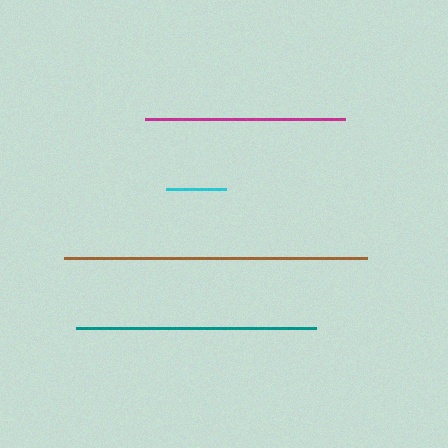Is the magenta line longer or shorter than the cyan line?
The magenta line is longer than the cyan line.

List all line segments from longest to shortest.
From longest to shortest: brown, teal, magenta, cyan.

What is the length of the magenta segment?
The magenta segment is approximately 199 pixels long.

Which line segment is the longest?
The brown line is the longest at approximately 303 pixels.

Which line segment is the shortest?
The cyan line is the shortest at approximately 60 pixels.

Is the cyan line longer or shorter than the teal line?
The teal line is longer than the cyan line.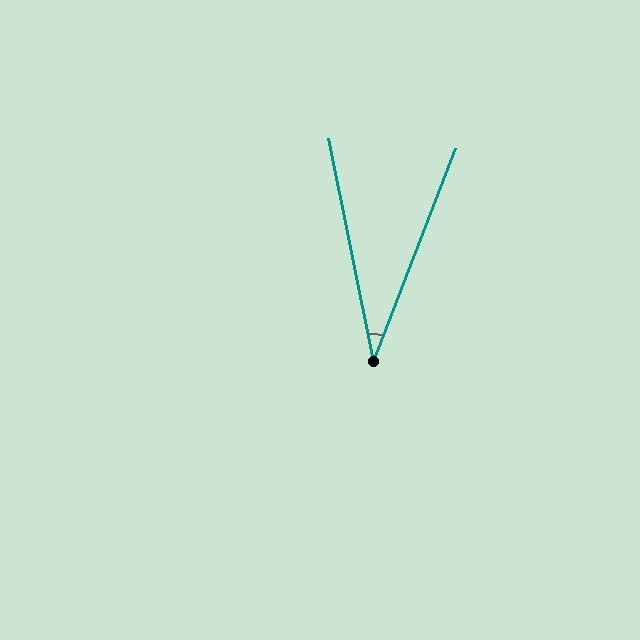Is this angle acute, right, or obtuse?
It is acute.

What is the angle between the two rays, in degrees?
Approximately 33 degrees.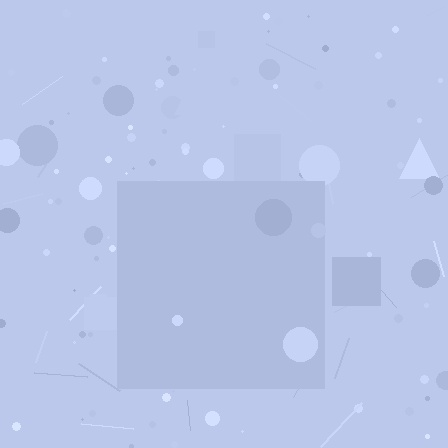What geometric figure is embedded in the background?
A square is embedded in the background.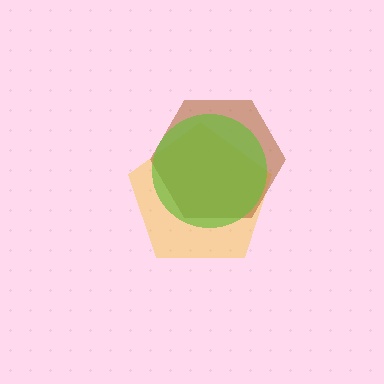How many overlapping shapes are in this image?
There are 3 overlapping shapes in the image.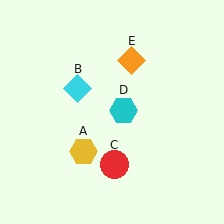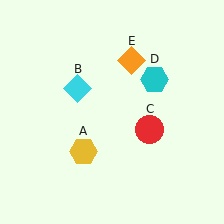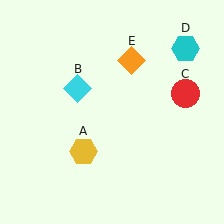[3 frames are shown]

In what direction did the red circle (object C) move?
The red circle (object C) moved up and to the right.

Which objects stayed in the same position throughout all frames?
Yellow hexagon (object A) and cyan diamond (object B) and orange diamond (object E) remained stationary.